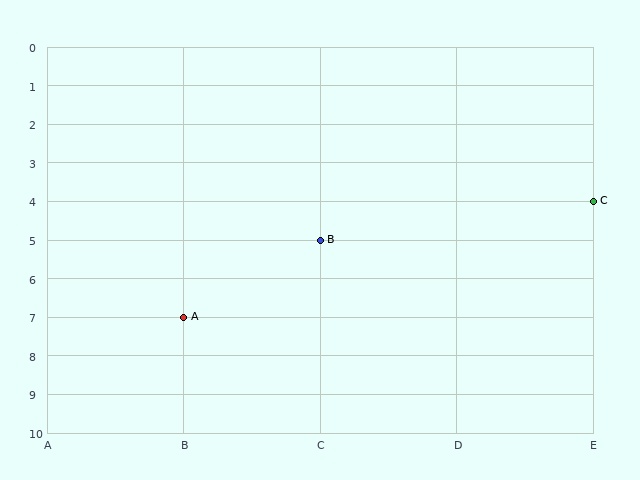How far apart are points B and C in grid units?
Points B and C are 2 columns and 1 row apart (about 2.2 grid units diagonally).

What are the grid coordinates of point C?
Point C is at grid coordinates (E, 4).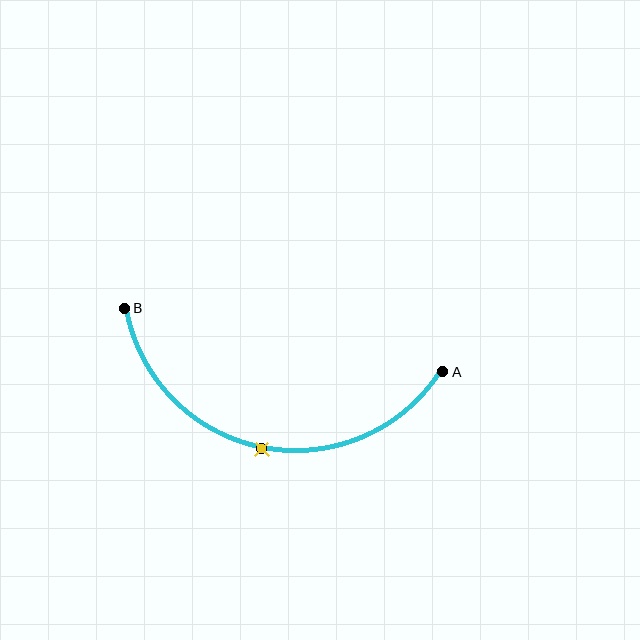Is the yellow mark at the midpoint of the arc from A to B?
Yes. The yellow mark lies on the arc at equal arc-length from both A and B — it is the arc midpoint.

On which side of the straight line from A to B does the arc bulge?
The arc bulges below the straight line connecting A and B.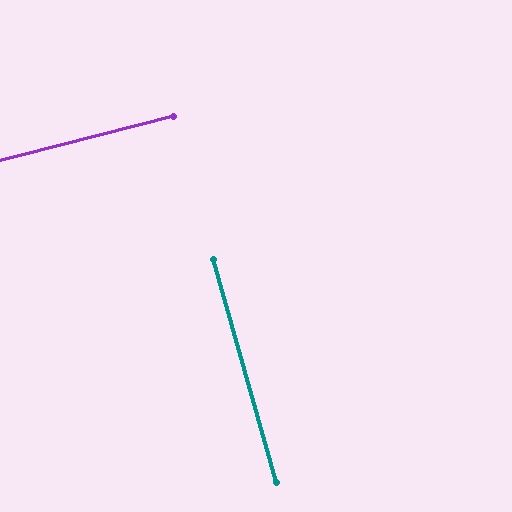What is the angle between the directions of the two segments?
Approximately 89 degrees.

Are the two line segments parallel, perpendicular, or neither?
Perpendicular — they meet at approximately 89°.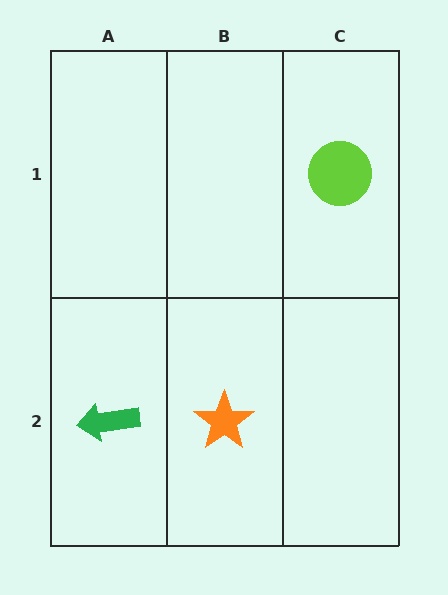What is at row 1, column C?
A lime circle.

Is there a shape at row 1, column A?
No, that cell is empty.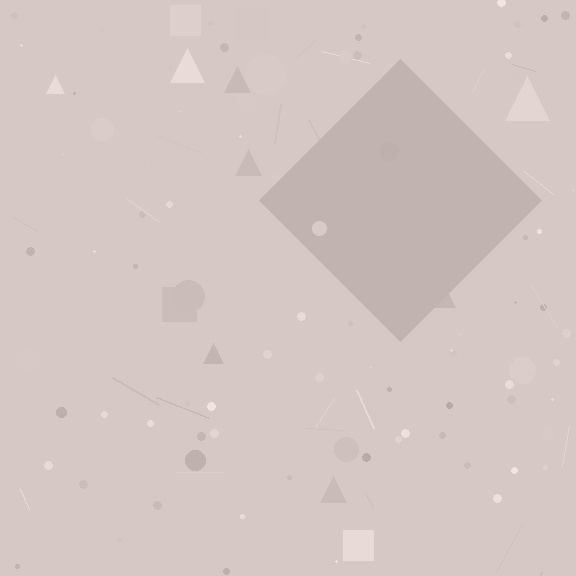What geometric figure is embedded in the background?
A diamond is embedded in the background.